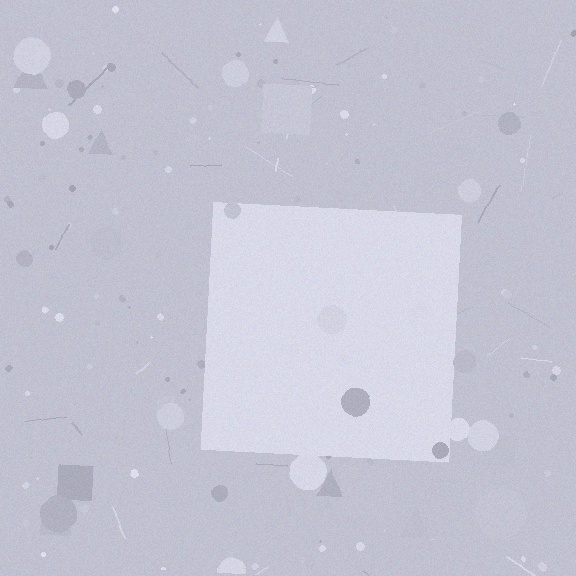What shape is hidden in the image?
A square is hidden in the image.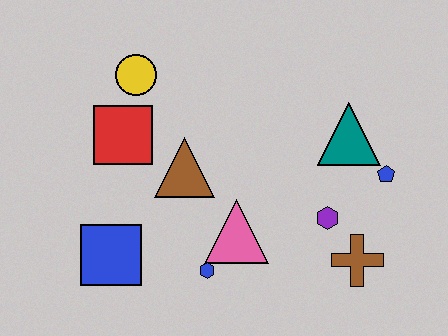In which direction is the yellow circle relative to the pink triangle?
The yellow circle is above the pink triangle.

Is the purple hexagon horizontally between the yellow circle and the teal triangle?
Yes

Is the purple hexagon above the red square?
No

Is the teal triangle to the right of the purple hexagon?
Yes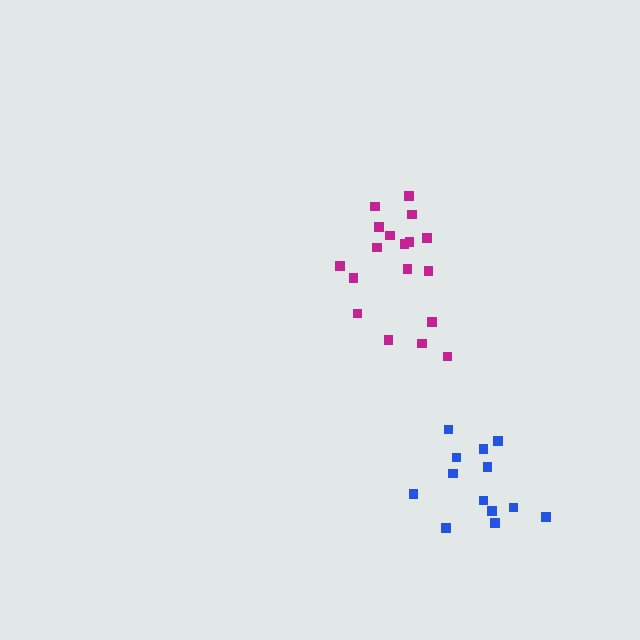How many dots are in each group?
Group 1: 13 dots, Group 2: 18 dots (31 total).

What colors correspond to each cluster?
The clusters are colored: blue, magenta.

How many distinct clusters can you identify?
There are 2 distinct clusters.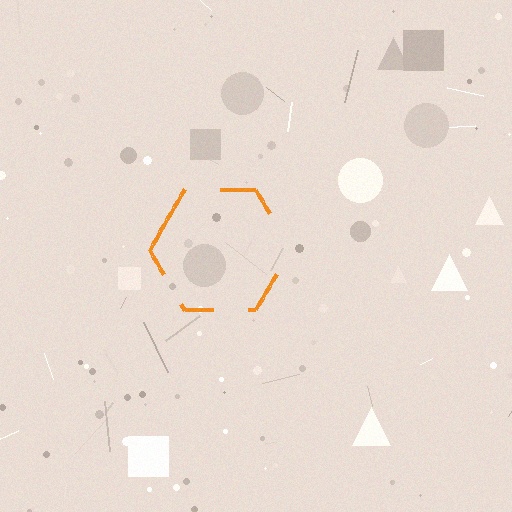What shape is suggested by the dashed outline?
The dashed outline suggests a hexagon.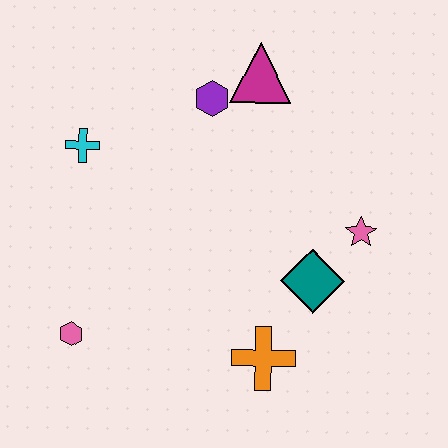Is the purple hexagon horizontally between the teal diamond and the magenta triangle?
No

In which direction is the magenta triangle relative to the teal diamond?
The magenta triangle is above the teal diamond.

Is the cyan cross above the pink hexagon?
Yes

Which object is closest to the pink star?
The teal diamond is closest to the pink star.